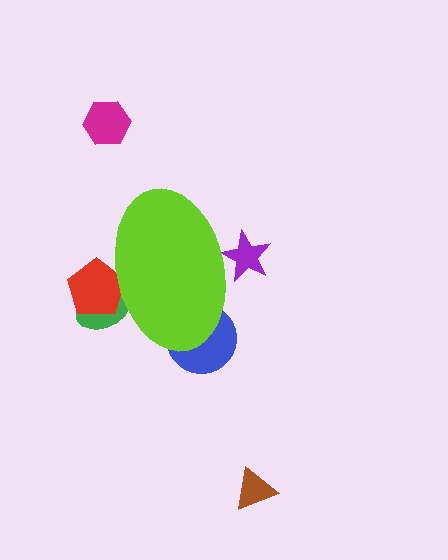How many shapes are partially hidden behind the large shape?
4 shapes are partially hidden.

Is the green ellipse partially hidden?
Yes, the green ellipse is partially hidden behind the lime ellipse.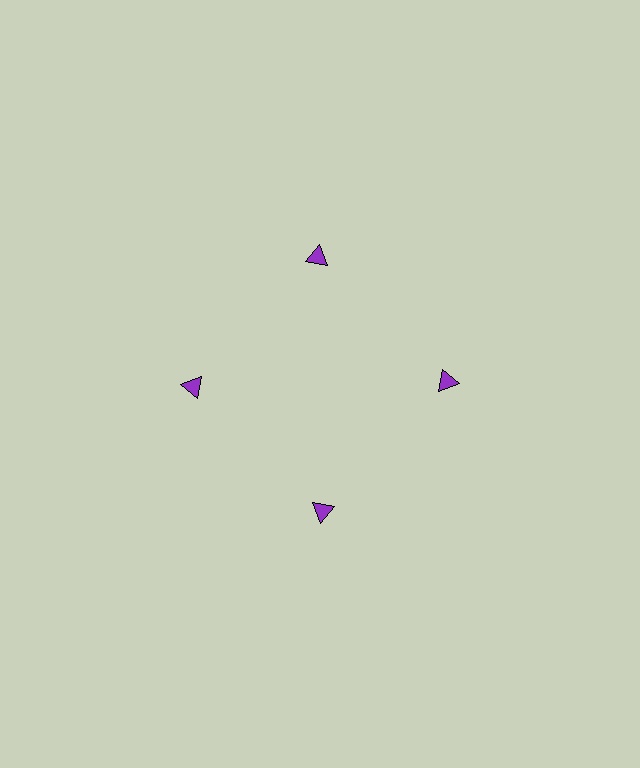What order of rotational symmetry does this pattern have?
This pattern has 4-fold rotational symmetry.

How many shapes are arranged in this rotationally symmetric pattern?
There are 4 shapes, arranged in 4 groups of 1.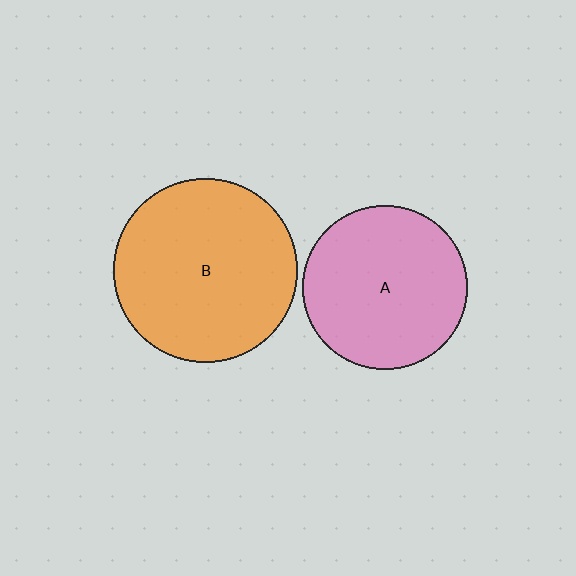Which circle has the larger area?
Circle B (orange).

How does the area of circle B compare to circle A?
Approximately 1.3 times.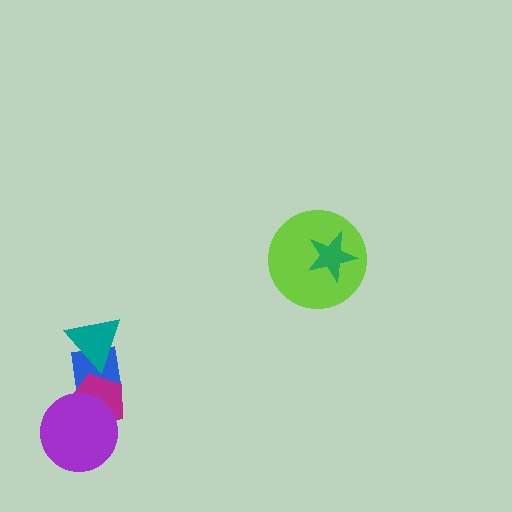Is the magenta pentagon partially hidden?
Yes, it is partially covered by another shape.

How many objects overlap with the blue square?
2 objects overlap with the blue square.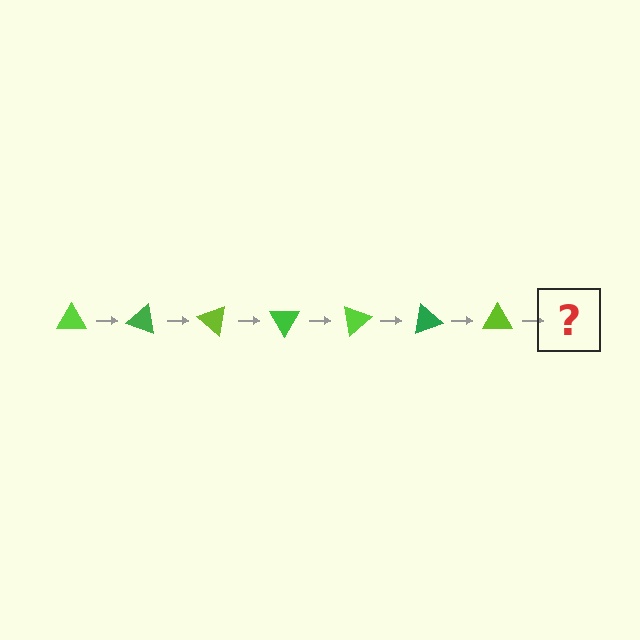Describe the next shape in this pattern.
It should be a green triangle, rotated 140 degrees from the start.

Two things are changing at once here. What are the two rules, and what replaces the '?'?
The two rules are that it rotates 20 degrees each step and the color cycles through lime and green. The '?' should be a green triangle, rotated 140 degrees from the start.